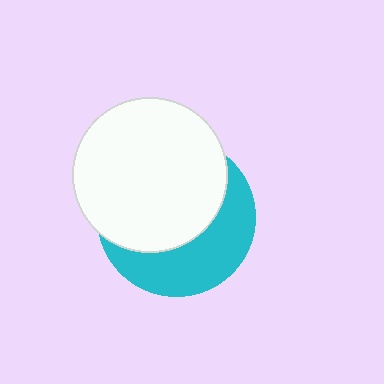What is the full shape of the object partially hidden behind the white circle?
The partially hidden object is a cyan circle.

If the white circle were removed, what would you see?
You would see the complete cyan circle.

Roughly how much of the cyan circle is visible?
A small part of it is visible (roughly 41%).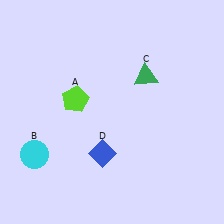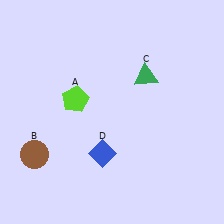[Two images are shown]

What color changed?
The circle (B) changed from cyan in Image 1 to brown in Image 2.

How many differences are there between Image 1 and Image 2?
There is 1 difference between the two images.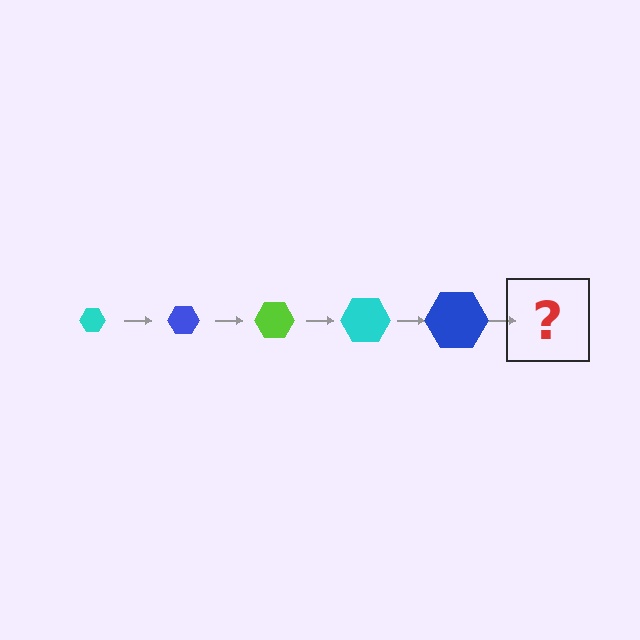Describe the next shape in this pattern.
It should be a lime hexagon, larger than the previous one.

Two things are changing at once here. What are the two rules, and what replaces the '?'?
The two rules are that the hexagon grows larger each step and the color cycles through cyan, blue, and lime. The '?' should be a lime hexagon, larger than the previous one.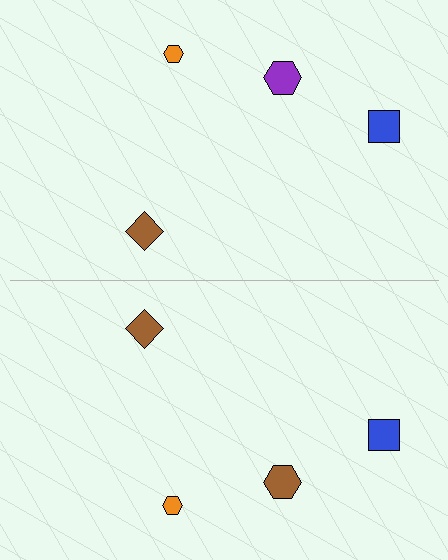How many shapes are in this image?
There are 8 shapes in this image.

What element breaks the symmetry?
The brown hexagon on the bottom side breaks the symmetry — its mirror counterpart is purple.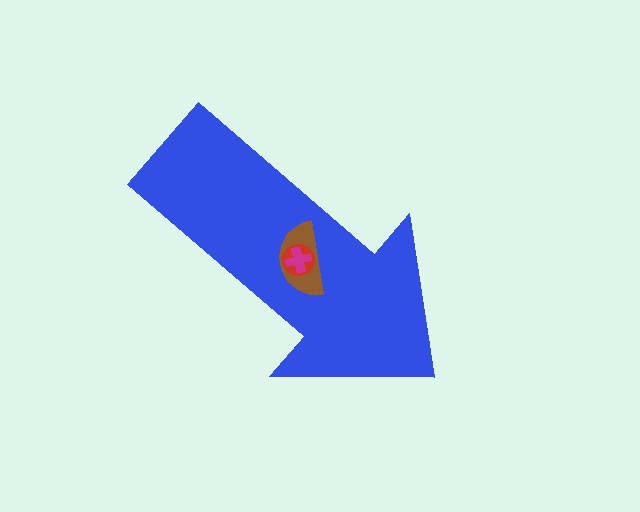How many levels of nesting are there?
4.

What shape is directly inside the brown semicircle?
The red circle.